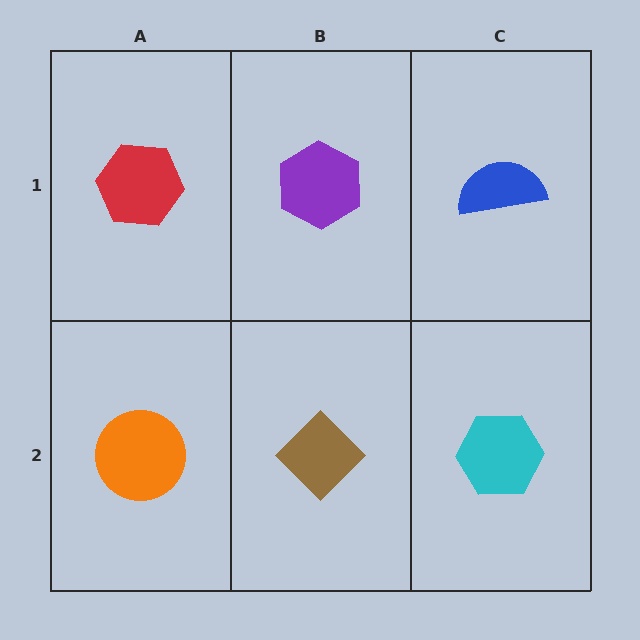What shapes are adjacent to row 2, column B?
A purple hexagon (row 1, column B), an orange circle (row 2, column A), a cyan hexagon (row 2, column C).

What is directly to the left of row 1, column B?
A red hexagon.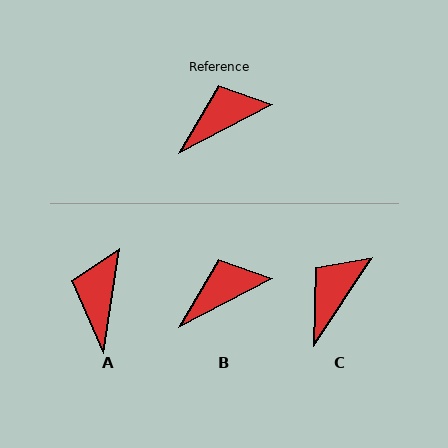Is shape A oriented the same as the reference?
No, it is off by about 53 degrees.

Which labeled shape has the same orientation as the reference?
B.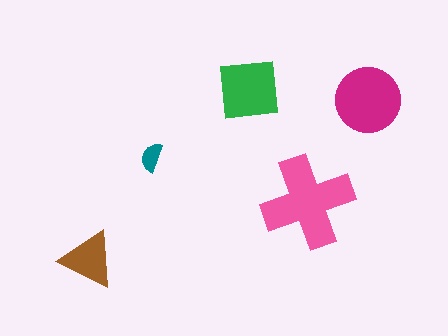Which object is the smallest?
The teal semicircle.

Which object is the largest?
The pink cross.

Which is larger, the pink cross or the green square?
The pink cross.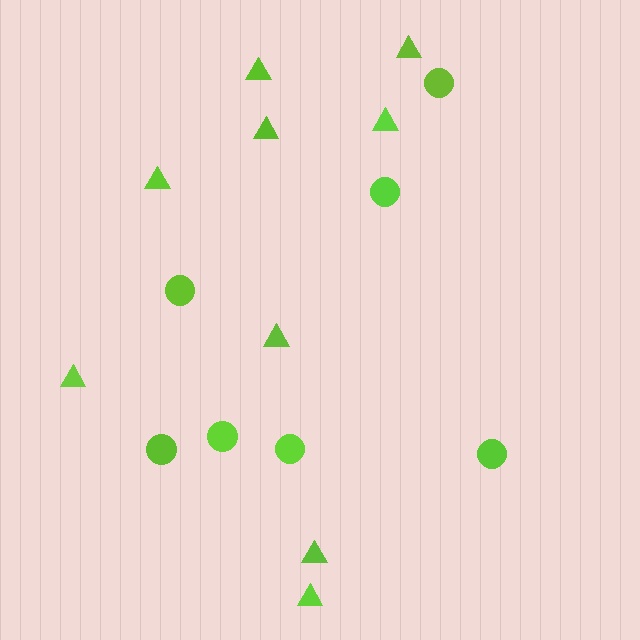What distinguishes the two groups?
There are 2 groups: one group of circles (7) and one group of triangles (9).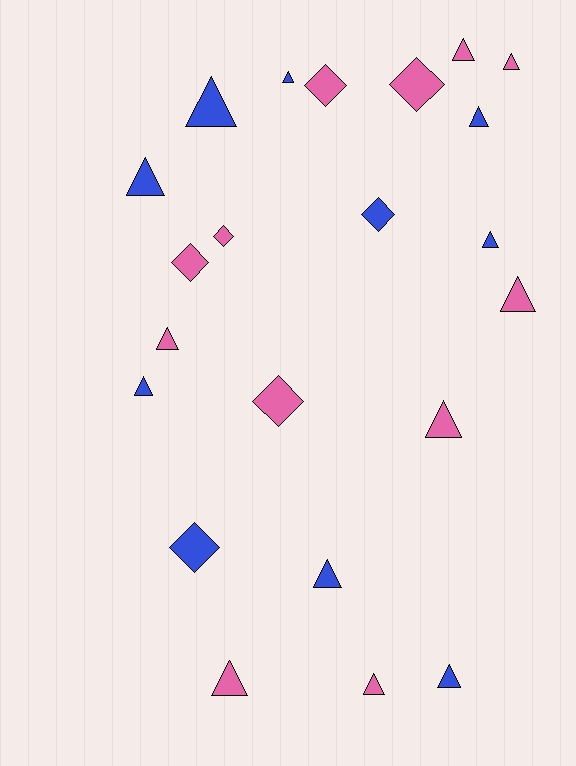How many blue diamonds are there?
There are 2 blue diamonds.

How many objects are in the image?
There are 22 objects.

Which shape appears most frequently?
Triangle, with 15 objects.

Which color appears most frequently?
Pink, with 12 objects.